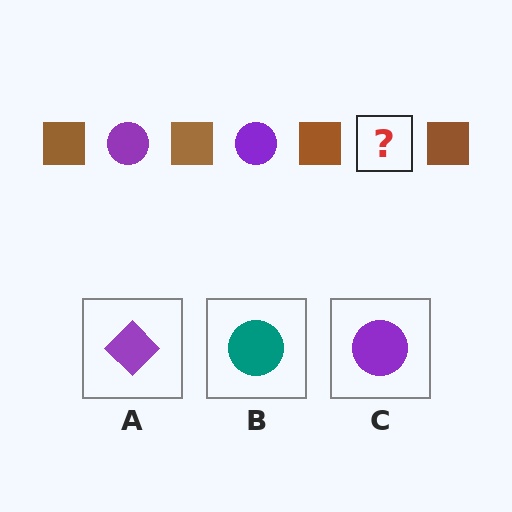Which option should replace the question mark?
Option C.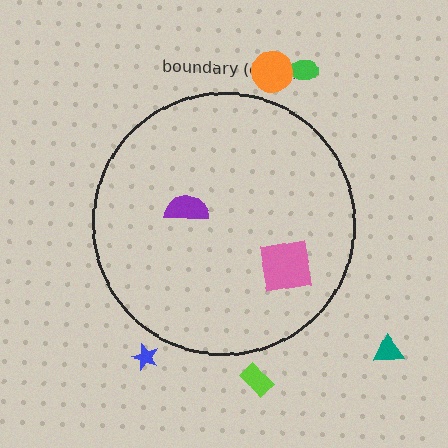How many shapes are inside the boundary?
2 inside, 5 outside.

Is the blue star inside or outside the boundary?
Outside.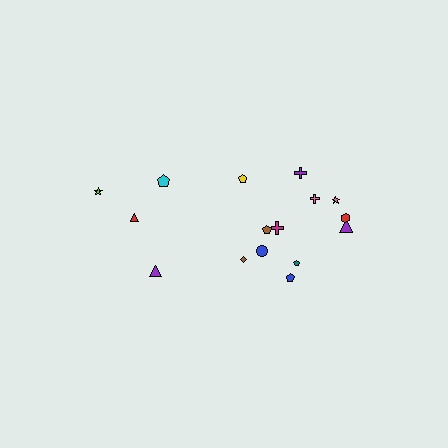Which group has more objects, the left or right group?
The right group.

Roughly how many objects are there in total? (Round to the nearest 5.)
Roughly 15 objects in total.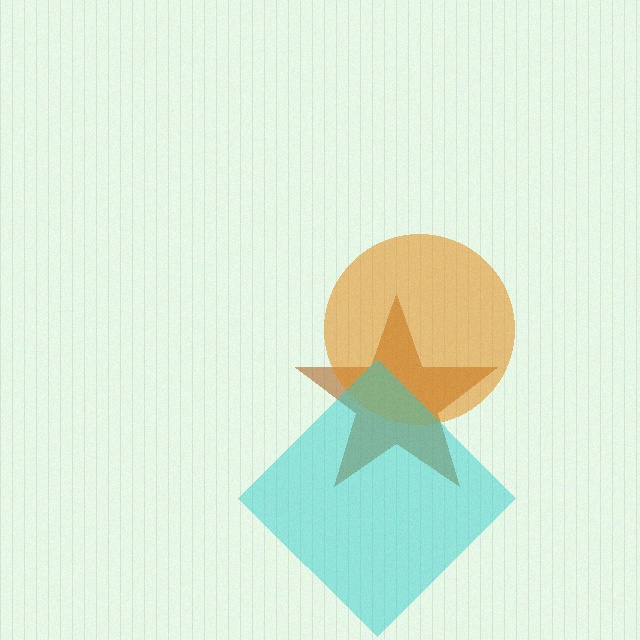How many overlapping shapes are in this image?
There are 3 overlapping shapes in the image.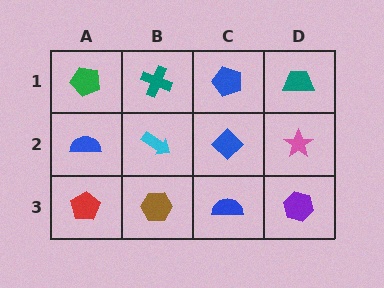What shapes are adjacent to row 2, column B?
A teal cross (row 1, column B), a brown hexagon (row 3, column B), a blue semicircle (row 2, column A), a blue diamond (row 2, column C).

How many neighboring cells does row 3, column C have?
3.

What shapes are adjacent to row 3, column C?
A blue diamond (row 2, column C), a brown hexagon (row 3, column B), a purple hexagon (row 3, column D).